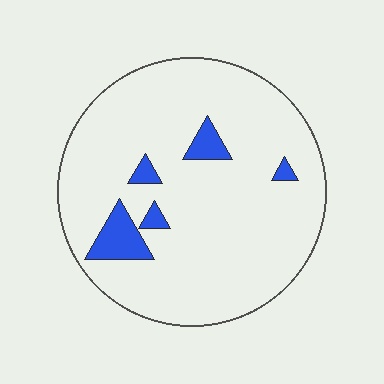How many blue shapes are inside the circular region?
5.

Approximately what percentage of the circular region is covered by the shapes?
Approximately 10%.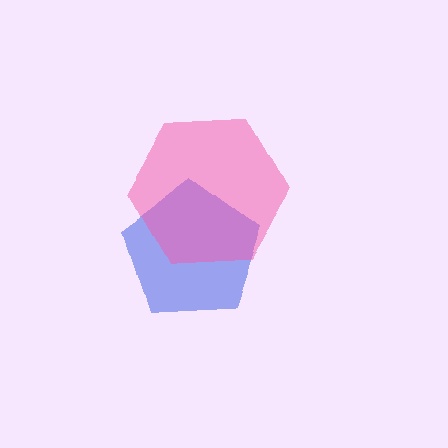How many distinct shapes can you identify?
There are 2 distinct shapes: a blue pentagon, a pink hexagon.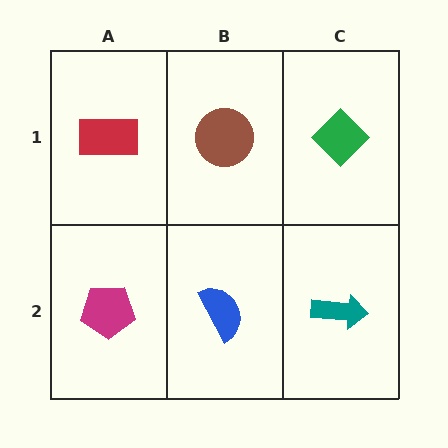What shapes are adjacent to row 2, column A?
A red rectangle (row 1, column A), a blue semicircle (row 2, column B).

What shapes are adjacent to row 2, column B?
A brown circle (row 1, column B), a magenta pentagon (row 2, column A), a teal arrow (row 2, column C).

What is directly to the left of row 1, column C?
A brown circle.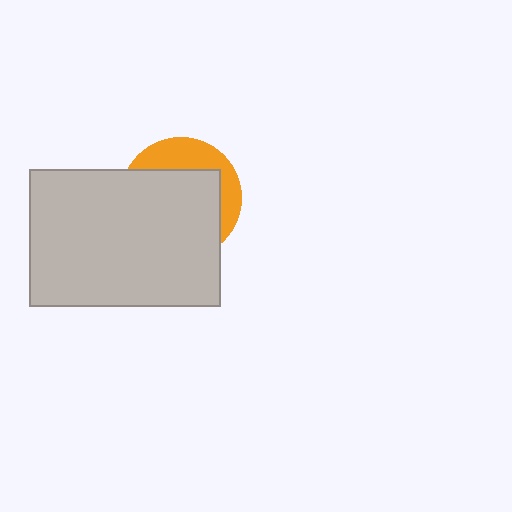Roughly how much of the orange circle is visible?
A small part of it is visible (roughly 31%).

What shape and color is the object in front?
The object in front is a light gray rectangle.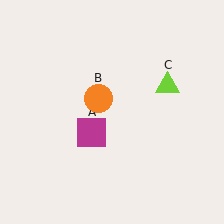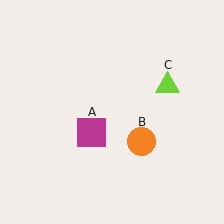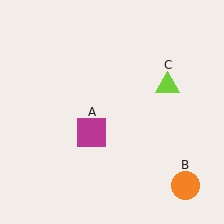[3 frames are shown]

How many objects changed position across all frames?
1 object changed position: orange circle (object B).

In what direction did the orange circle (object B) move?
The orange circle (object B) moved down and to the right.